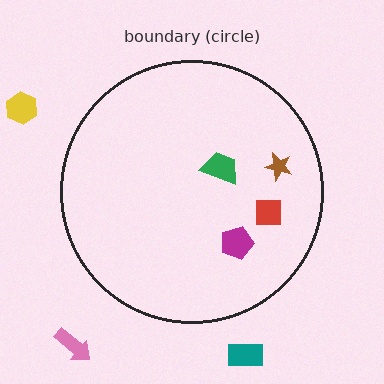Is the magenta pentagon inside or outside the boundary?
Inside.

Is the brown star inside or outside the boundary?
Inside.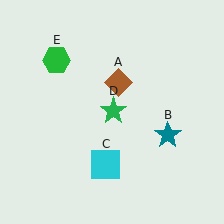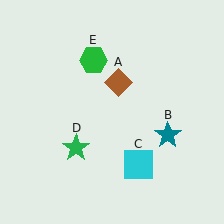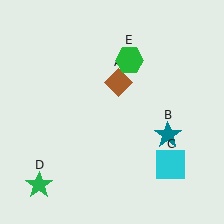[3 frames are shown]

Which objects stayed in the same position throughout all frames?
Brown diamond (object A) and teal star (object B) remained stationary.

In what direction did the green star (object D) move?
The green star (object D) moved down and to the left.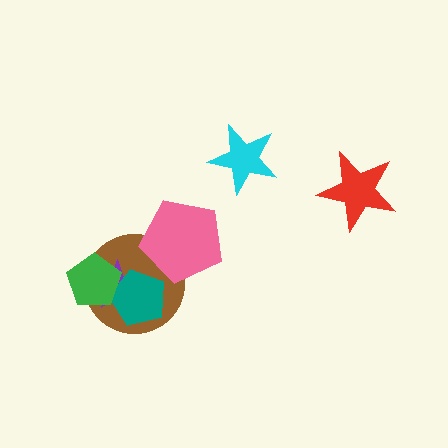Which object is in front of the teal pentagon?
The green pentagon is in front of the teal pentagon.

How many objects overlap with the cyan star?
0 objects overlap with the cyan star.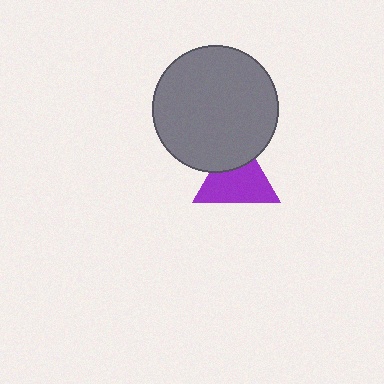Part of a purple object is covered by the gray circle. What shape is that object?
It is a triangle.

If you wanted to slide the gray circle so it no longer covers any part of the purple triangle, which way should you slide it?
Slide it up — that is the most direct way to separate the two shapes.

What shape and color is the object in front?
The object in front is a gray circle.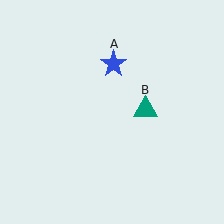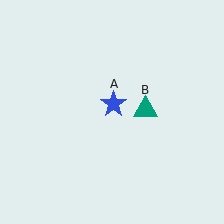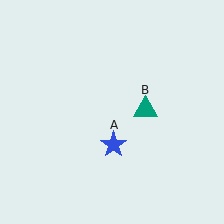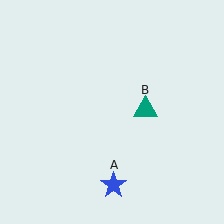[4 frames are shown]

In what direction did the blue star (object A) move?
The blue star (object A) moved down.